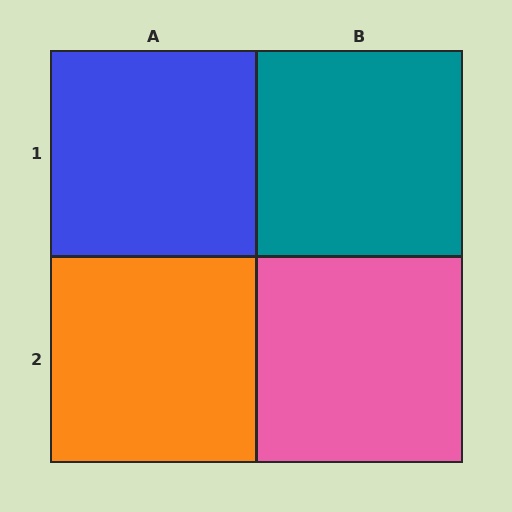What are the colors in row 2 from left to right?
Orange, pink.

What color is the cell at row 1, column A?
Blue.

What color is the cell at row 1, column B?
Teal.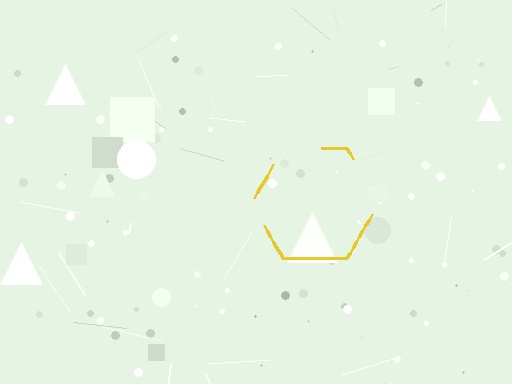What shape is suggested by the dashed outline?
The dashed outline suggests a hexagon.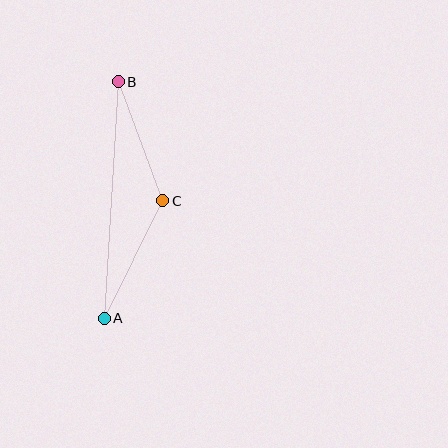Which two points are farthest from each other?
Points A and B are farthest from each other.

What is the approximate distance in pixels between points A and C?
The distance between A and C is approximately 131 pixels.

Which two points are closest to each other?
Points B and C are closest to each other.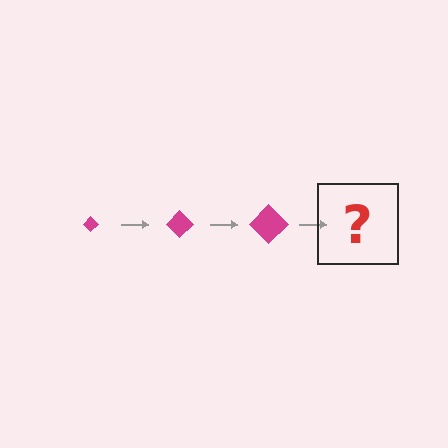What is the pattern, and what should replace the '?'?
The pattern is that the diamond gets progressively larger each step. The '?' should be a magenta diamond, larger than the previous one.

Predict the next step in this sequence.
The next step is a magenta diamond, larger than the previous one.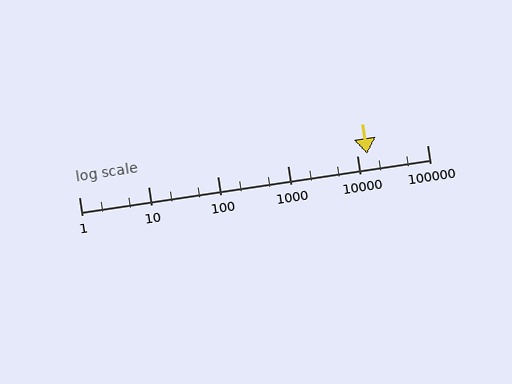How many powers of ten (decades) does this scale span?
The scale spans 5 decades, from 1 to 100000.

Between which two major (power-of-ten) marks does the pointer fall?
The pointer is between 10000 and 100000.